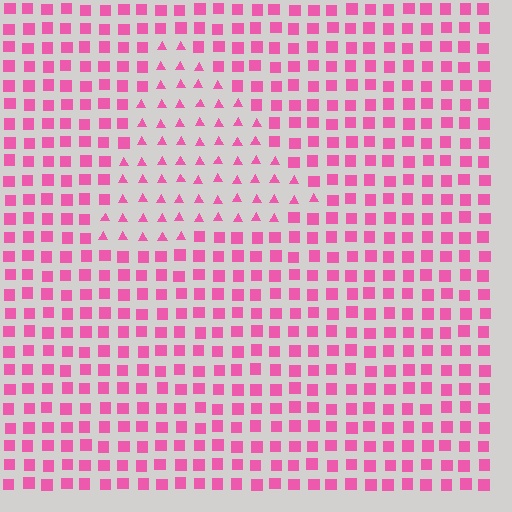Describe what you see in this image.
The image is filled with small pink elements arranged in a uniform grid. A triangle-shaped region contains triangles, while the surrounding area contains squares. The boundary is defined purely by the change in element shape.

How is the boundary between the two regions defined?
The boundary is defined by a change in element shape: triangles inside vs. squares outside. All elements share the same color and spacing.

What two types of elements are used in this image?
The image uses triangles inside the triangle region and squares outside it.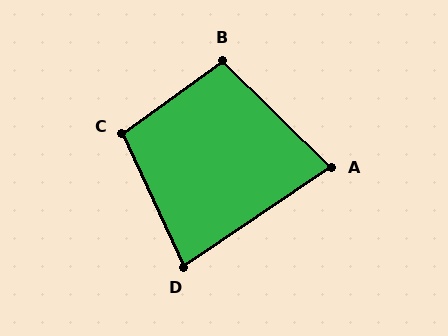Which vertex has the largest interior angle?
C, at approximately 102 degrees.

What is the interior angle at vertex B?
Approximately 99 degrees (obtuse).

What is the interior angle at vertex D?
Approximately 81 degrees (acute).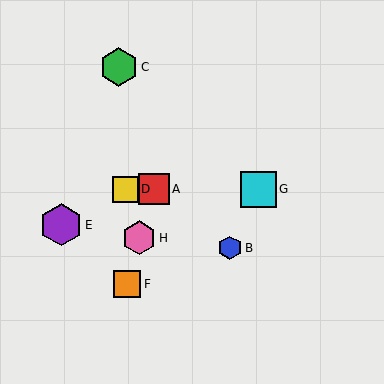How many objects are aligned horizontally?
3 objects (A, D, G) are aligned horizontally.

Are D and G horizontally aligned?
Yes, both are at y≈189.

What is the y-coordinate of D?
Object D is at y≈189.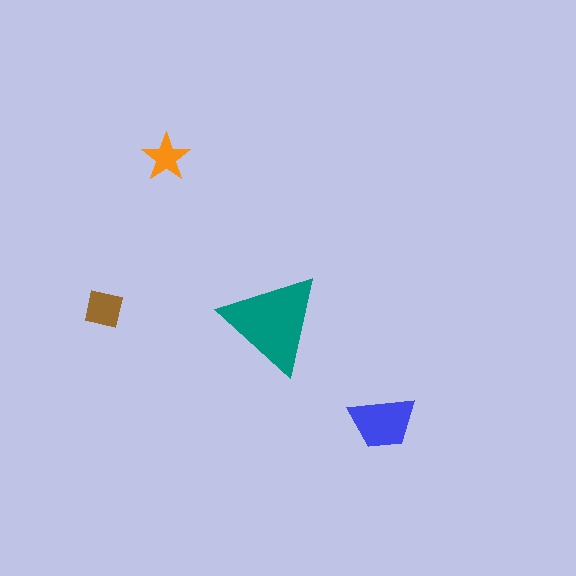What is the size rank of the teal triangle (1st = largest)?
1st.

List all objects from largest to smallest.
The teal triangle, the blue trapezoid, the brown square, the orange star.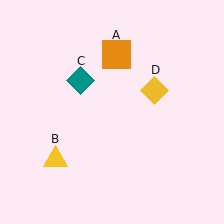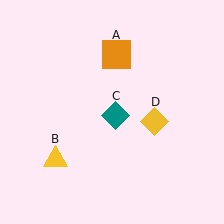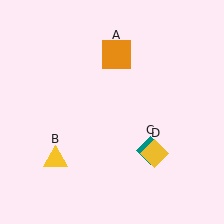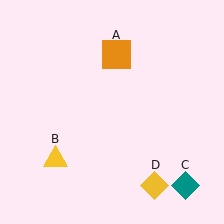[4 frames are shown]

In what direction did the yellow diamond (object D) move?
The yellow diamond (object D) moved down.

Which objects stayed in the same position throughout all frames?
Orange square (object A) and yellow triangle (object B) remained stationary.